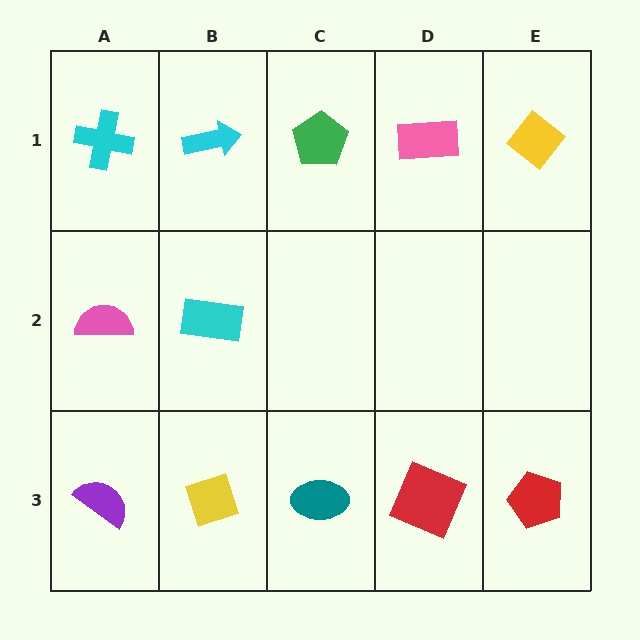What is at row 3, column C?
A teal ellipse.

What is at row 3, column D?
A red square.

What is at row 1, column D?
A pink rectangle.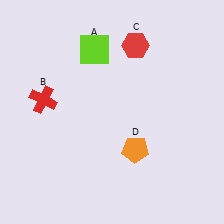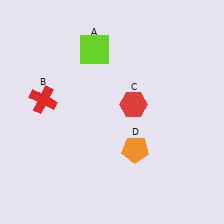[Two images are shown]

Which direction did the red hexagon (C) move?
The red hexagon (C) moved down.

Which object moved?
The red hexagon (C) moved down.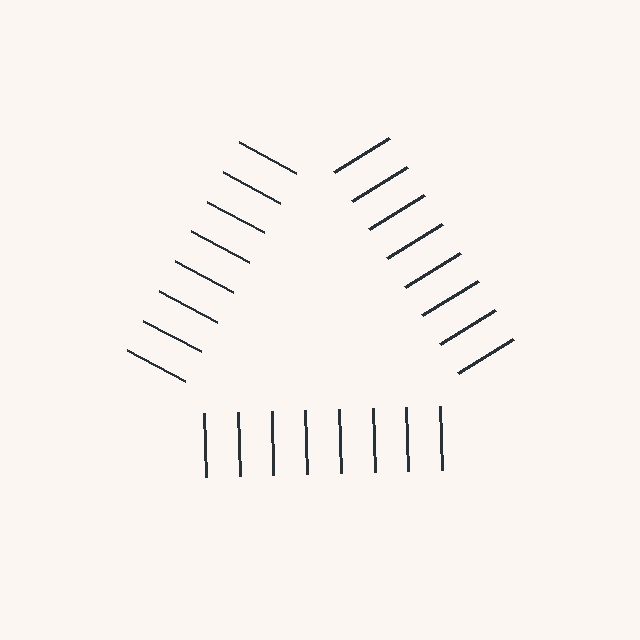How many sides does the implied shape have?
3 sides — the line-ends trace a triangle.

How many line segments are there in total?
24 — 8 along each of the 3 edges.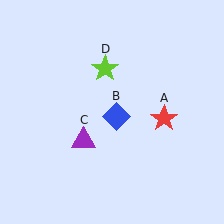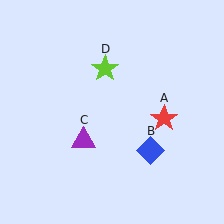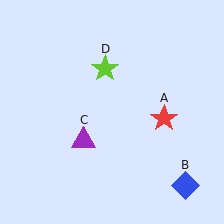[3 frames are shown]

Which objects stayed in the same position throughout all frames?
Red star (object A) and purple triangle (object C) and lime star (object D) remained stationary.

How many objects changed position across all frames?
1 object changed position: blue diamond (object B).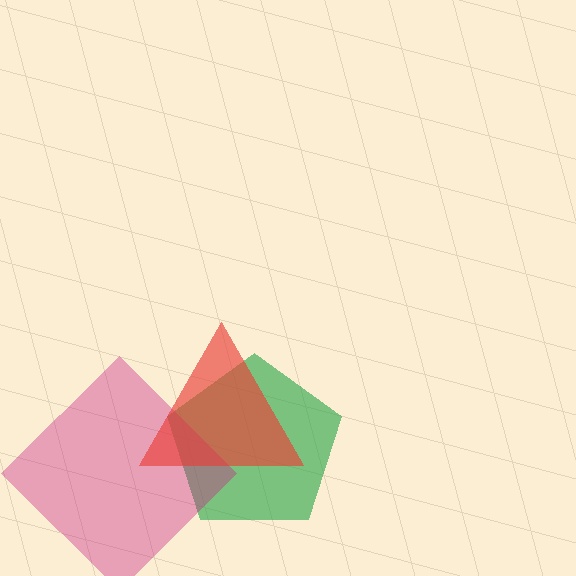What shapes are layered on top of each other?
The layered shapes are: a green pentagon, a magenta diamond, a red triangle.